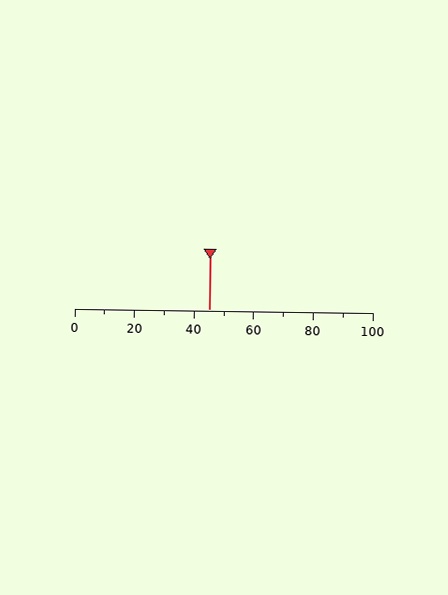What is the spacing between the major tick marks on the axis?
The major ticks are spaced 20 apart.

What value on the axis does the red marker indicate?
The marker indicates approximately 45.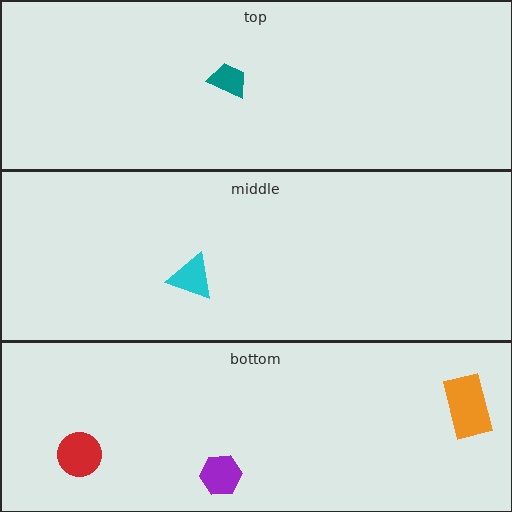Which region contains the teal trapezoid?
The top region.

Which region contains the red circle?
The bottom region.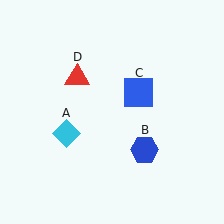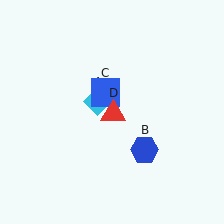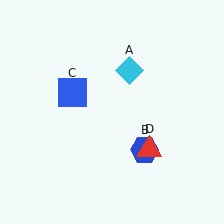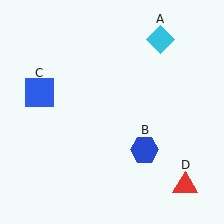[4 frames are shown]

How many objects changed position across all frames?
3 objects changed position: cyan diamond (object A), blue square (object C), red triangle (object D).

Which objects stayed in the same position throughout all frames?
Blue hexagon (object B) remained stationary.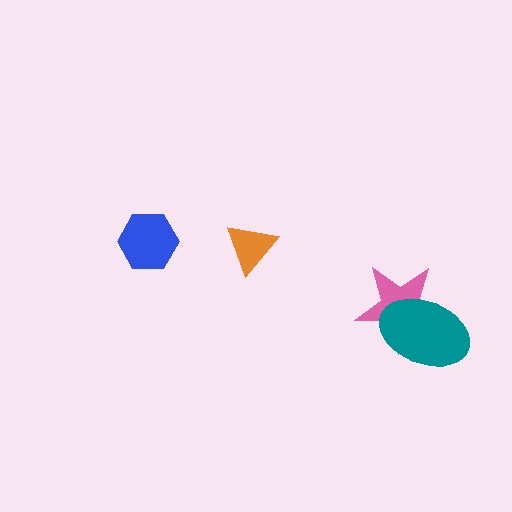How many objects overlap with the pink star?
1 object overlaps with the pink star.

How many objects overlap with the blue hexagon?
0 objects overlap with the blue hexagon.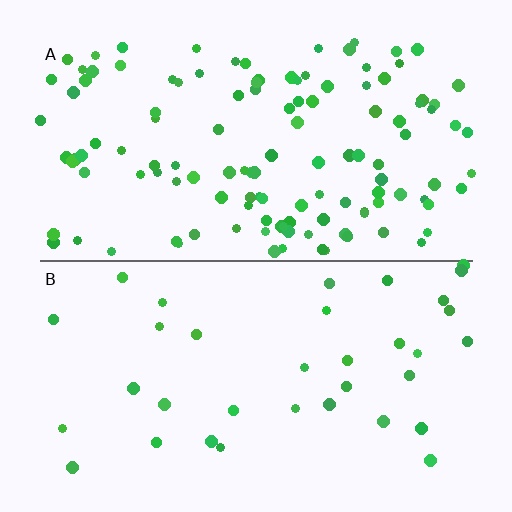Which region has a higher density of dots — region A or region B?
A (the top).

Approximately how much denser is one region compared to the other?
Approximately 3.5× — region A over region B.